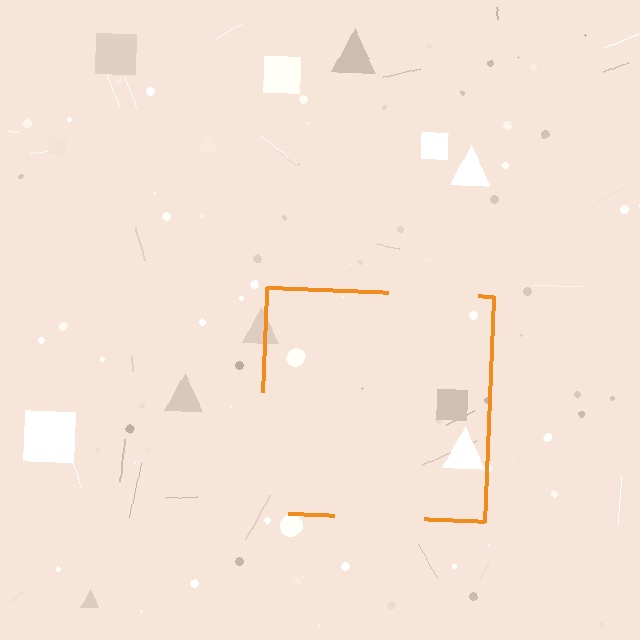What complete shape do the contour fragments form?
The contour fragments form a square.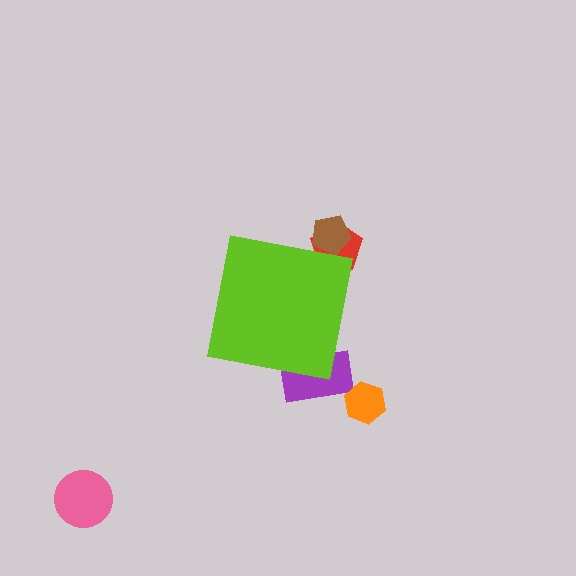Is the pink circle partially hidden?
No, the pink circle is fully visible.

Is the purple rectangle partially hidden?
Yes, the purple rectangle is partially hidden behind the lime square.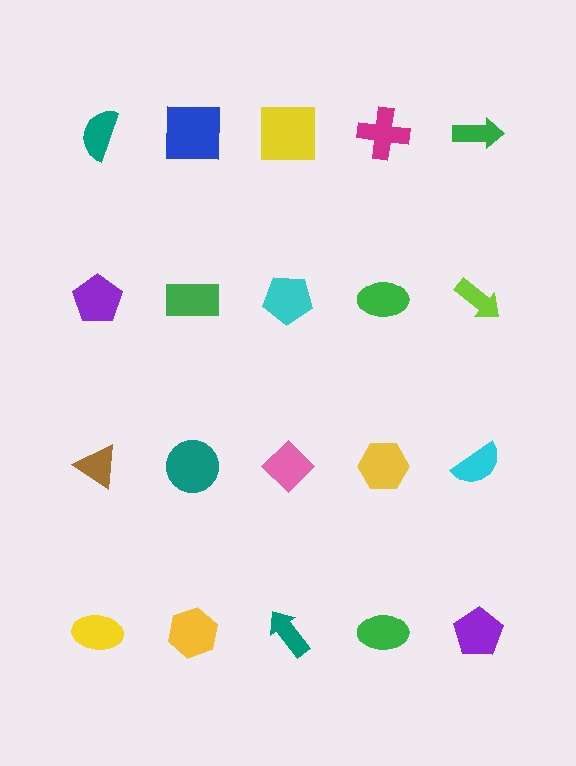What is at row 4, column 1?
A yellow ellipse.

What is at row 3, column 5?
A cyan semicircle.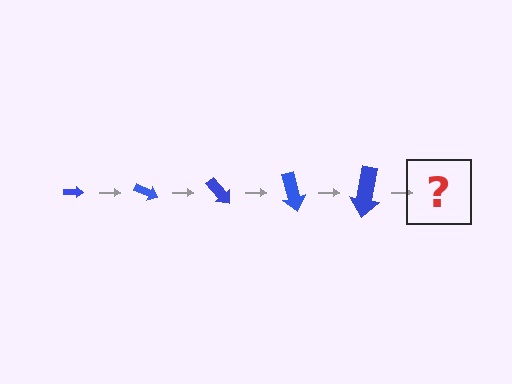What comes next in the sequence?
The next element should be an arrow, larger than the previous one and rotated 125 degrees from the start.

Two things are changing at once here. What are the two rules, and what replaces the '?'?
The two rules are that the arrow grows larger each step and it rotates 25 degrees each step. The '?' should be an arrow, larger than the previous one and rotated 125 degrees from the start.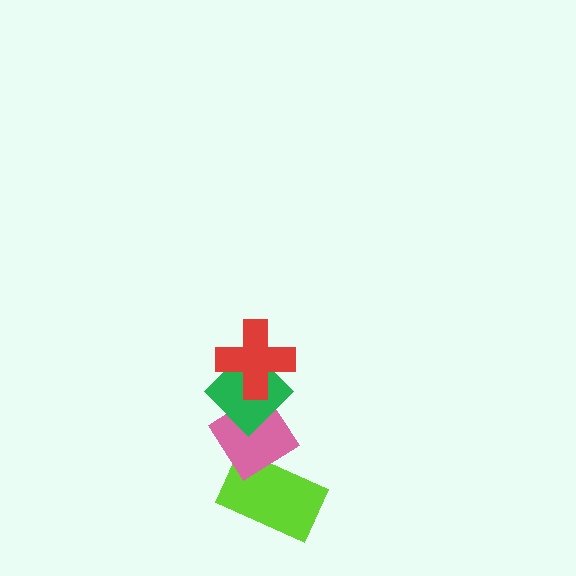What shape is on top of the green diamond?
The red cross is on top of the green diamond.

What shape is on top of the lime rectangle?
The pink diamond is on top of the lime rectangle.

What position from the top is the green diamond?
The green diamond is 2nd from the top.